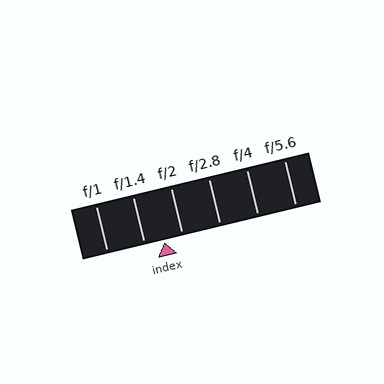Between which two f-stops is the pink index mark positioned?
The index mark is between f/1.4 and f/2.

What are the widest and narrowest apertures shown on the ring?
The widest aperture shown is f/1 and the narrowest is f/5.6.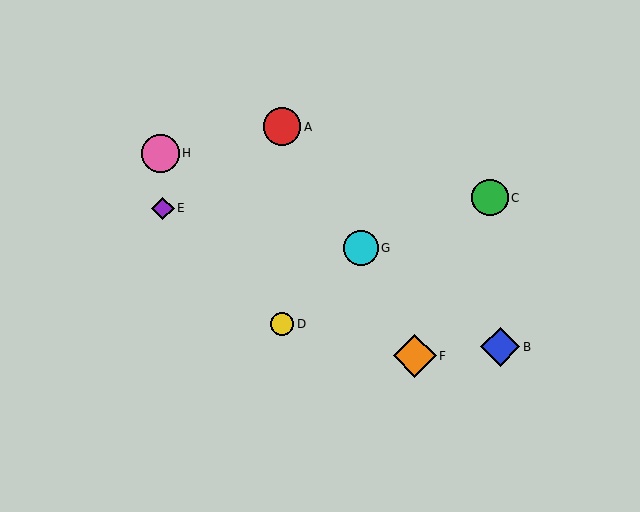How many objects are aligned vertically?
2 objects (A, D) are aligned vertically.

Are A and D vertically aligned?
Yes, both are at x≈282.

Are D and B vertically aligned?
No, D is at x≈282 and B is at x≈500.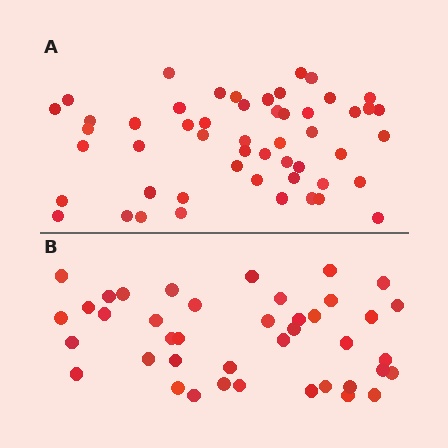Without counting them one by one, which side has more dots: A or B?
Region A (the top region) has more dots.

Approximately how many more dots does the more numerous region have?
Region A has roughly 12 or so more dots than region B.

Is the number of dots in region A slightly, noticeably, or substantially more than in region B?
Region A has noticeably more, but not dramatically so. The ratio is roughly 1.3 to 1.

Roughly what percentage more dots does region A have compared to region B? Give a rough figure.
About 25% more.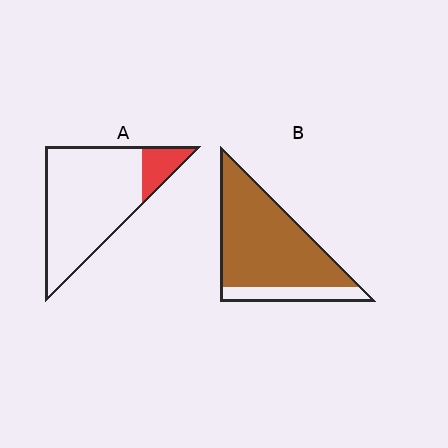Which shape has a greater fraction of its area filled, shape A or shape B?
Shape B.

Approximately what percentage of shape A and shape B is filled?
A is approximately 15% and B is approximately 80%.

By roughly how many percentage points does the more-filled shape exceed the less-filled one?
By roughly 65 percentage points (B over A).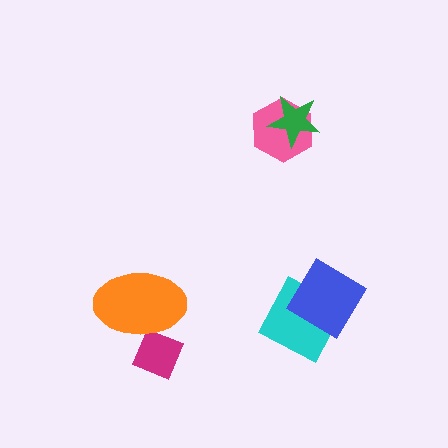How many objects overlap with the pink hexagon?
1 object overlaps with the pink hexagon.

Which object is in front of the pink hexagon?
The green star is in front of the pink hexagon.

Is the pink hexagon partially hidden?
Yes, it is partially covered by another shape.